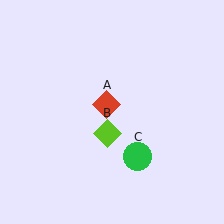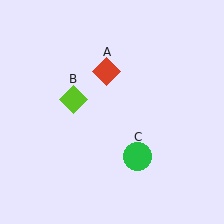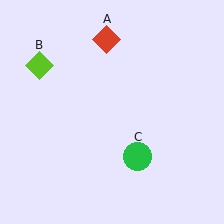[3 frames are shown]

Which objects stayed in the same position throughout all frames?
Green circle (object C) remained stationary.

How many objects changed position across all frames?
2 objects changed position: red diamond (object A), lime diamond (object B).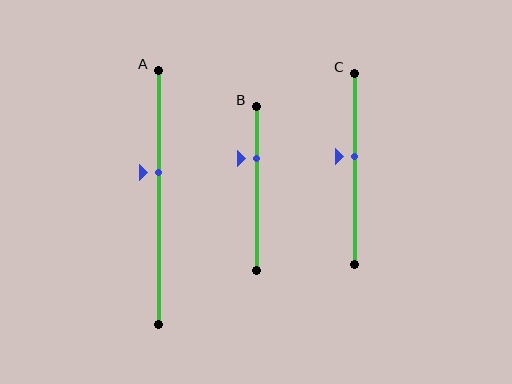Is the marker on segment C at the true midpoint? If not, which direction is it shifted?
No, the marker on segment C is shifted upward by about 7% of the segment length.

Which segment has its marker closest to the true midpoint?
Segment C has its marker closest to the true midpoint.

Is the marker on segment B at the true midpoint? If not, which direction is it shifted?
No, the marker on segment B is shifted upward by about 19% of the segment length.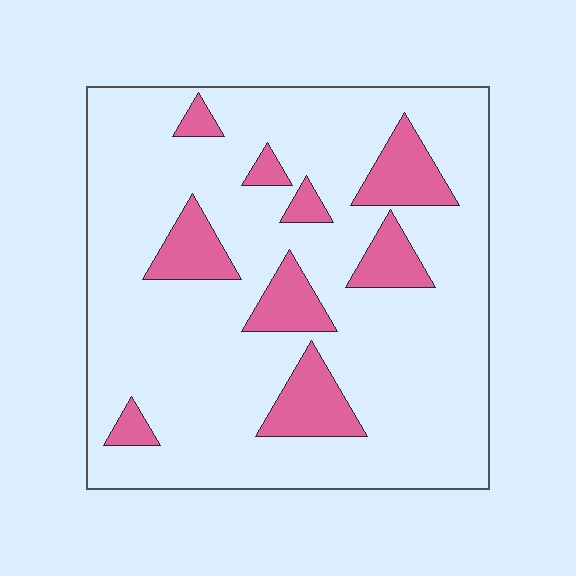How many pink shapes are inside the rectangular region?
9.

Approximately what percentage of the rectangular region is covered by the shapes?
Approximately 15%.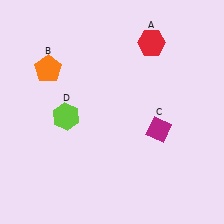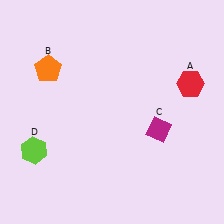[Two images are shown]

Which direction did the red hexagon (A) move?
The red hexagon (A) moved down.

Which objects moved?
The objects that moved are: the red hexagon (A), the lime hexagon (D).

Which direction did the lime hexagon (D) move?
The lime hexagon (D) moved down.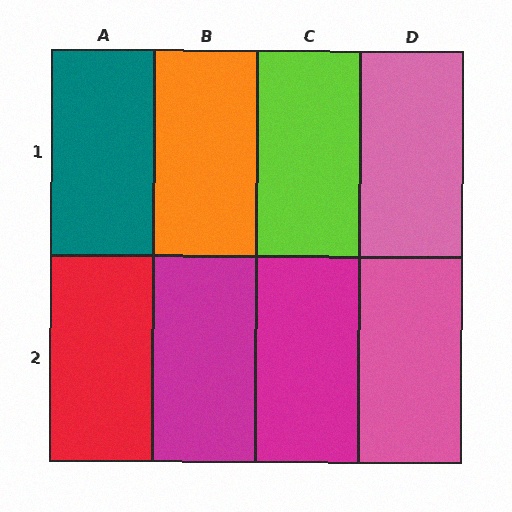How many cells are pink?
2 cells are pink.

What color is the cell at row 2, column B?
Magenta.